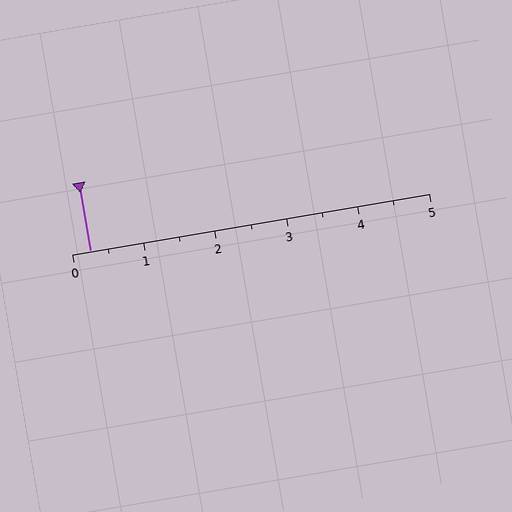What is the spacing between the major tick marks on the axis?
The major ticks are spaced 1 apart.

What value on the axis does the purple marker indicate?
The marker indicates approximately 0.2.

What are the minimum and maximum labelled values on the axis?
The axis runs from 0 to 5.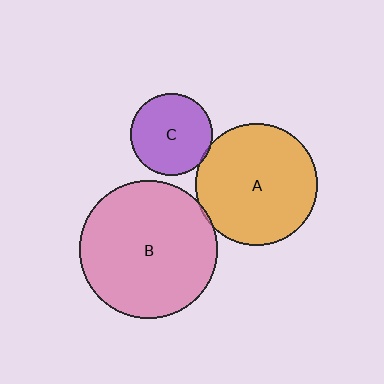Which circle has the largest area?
Circle B (pink).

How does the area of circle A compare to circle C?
Approximately 2.2 times.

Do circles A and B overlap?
Yes.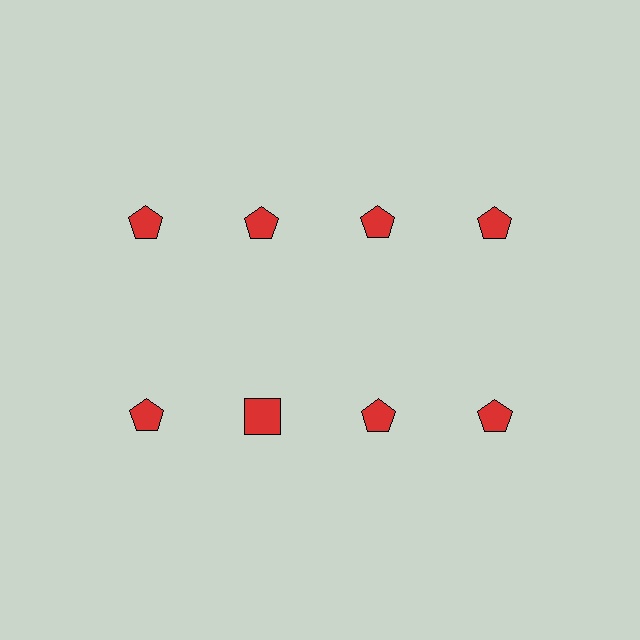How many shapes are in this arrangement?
There are 8 shapes arranged in a grid pattern.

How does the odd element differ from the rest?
It has a different shape: square instead of pentagon.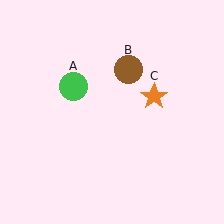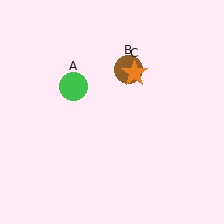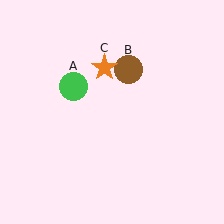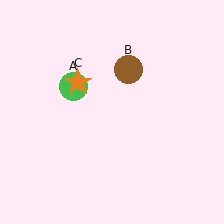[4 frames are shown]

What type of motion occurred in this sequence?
The orange star (object C) rotated counterclockwise around the center of the scene.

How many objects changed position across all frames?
1 object changed position: orange star (object C).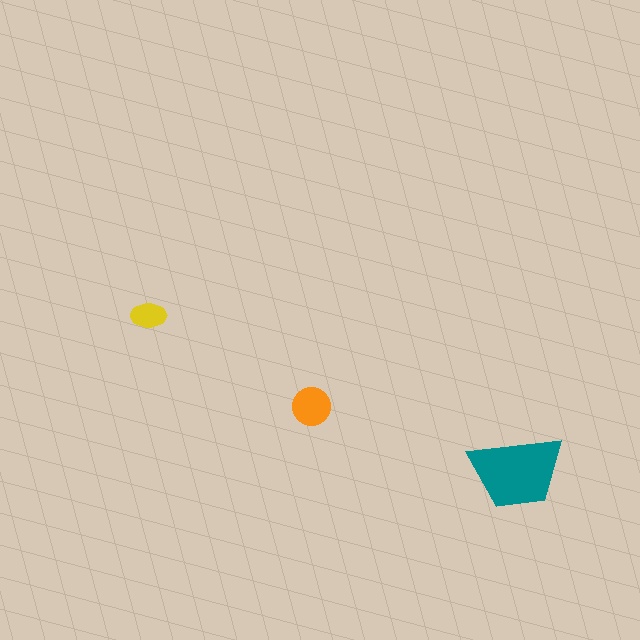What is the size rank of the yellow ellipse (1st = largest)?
3rd.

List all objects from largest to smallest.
The teal trapezoid, the orange circle, the yellow ellipse.